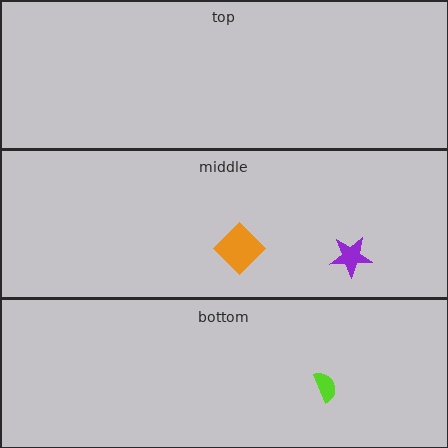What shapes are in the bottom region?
The lime semicircle.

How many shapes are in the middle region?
2.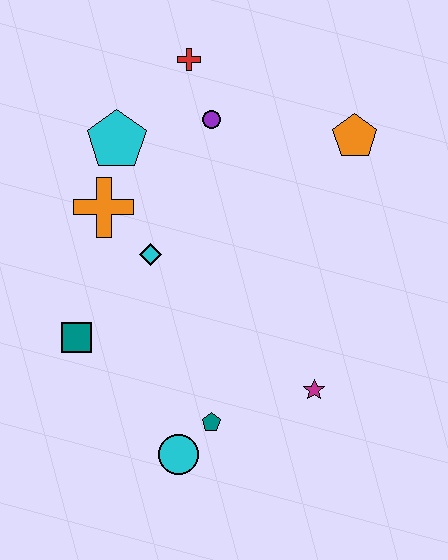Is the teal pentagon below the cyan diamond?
Yes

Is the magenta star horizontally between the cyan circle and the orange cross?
No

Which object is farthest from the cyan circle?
The red cross is farthest from the cyan circle.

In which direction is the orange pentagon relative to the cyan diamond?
The orange pentagon is to the right of the cyan diamond.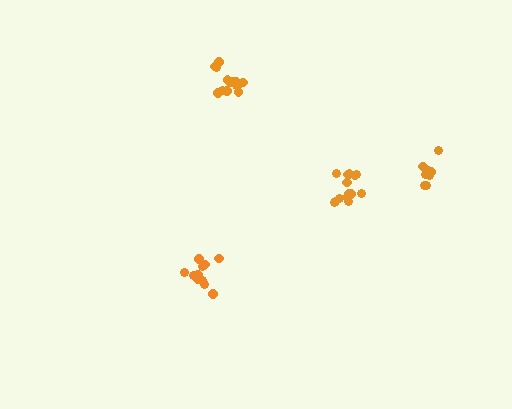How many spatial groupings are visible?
There are 4 spatial groupings.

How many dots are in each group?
Group 1: 11 dots, Group 2: 14 dots, Group 3: 9 dots, Group 4: 15 dots (49 total).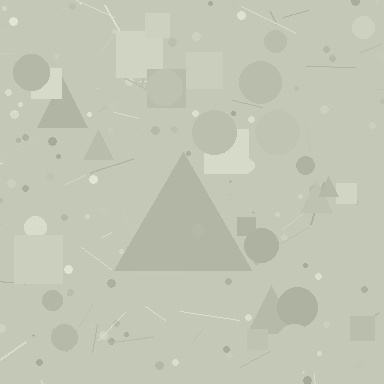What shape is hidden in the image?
A triangle is hidden in the image.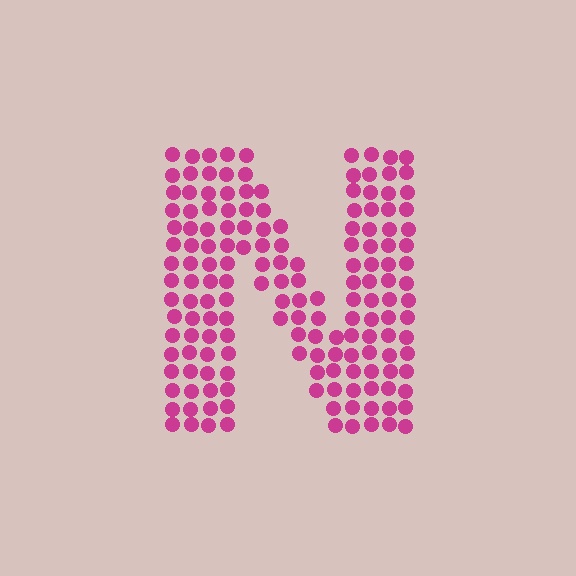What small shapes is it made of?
It is made of small circles.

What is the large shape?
The large shape is the letter N.